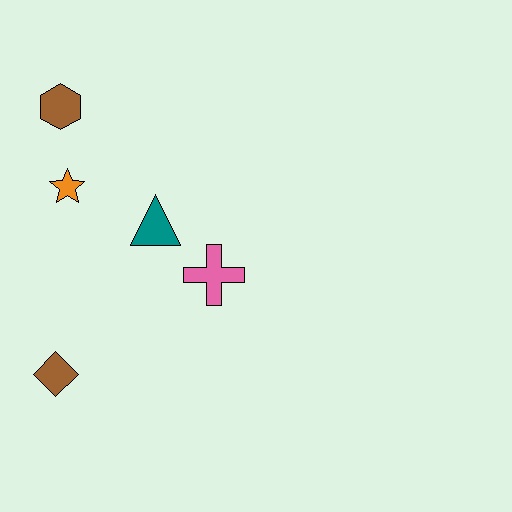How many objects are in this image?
There are 5 objects.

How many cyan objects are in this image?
There are no cyan objects.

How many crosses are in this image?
There is 1 cross.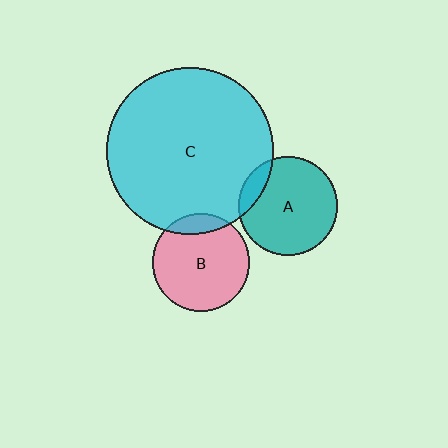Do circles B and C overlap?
Yes.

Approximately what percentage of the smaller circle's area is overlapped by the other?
Approximately 10%.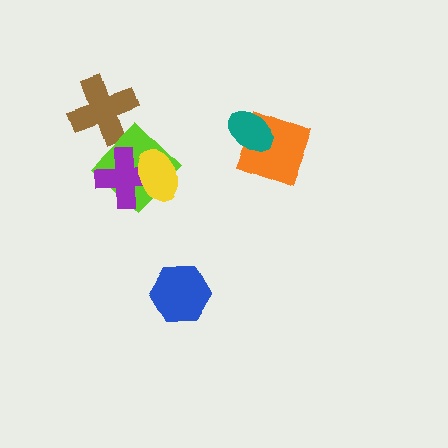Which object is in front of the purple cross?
The yellow ellipse is in front of the purple cross.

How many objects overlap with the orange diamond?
1 object overlaps with the orange diamond.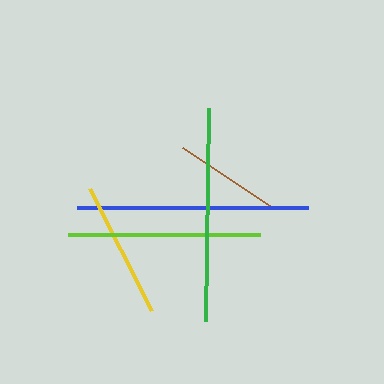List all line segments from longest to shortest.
From longest to shortest: blue, green, lime, yellow, brown.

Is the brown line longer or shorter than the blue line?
The blue line is longer than the brown line.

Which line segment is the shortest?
The brown line is the shortest at approximately 104 pixels.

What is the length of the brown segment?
The brown segment is approximately 104 pixels long.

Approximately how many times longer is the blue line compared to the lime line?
The blue line is approximately 1.2 times the length of the lime line.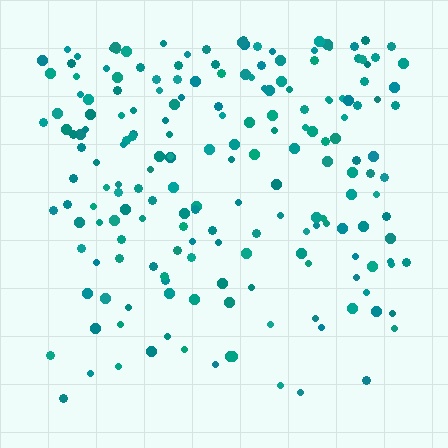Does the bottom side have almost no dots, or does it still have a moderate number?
Still a moderate number, just noticeably fewer than the top.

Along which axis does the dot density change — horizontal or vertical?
Vertical.